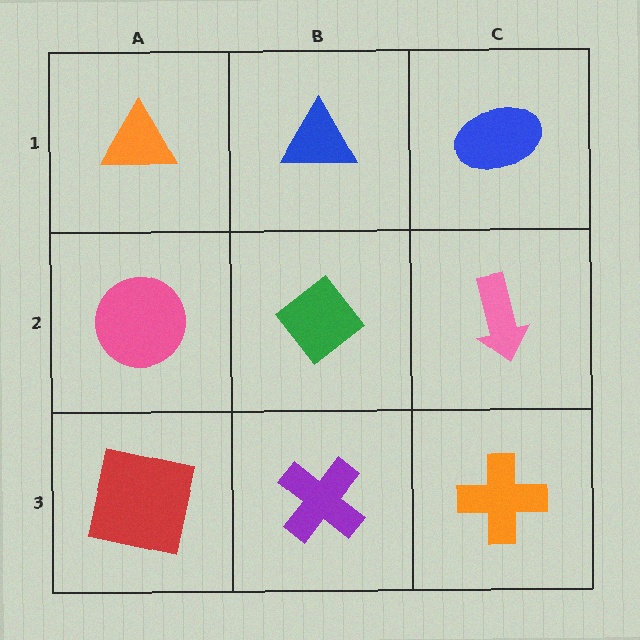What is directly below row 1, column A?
A pink circle.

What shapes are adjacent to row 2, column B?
A blue triangle (row 1, column B), a purple cross (row 3, column B), a pink circle (row 2, column A), a pink arrow (row 2, column C).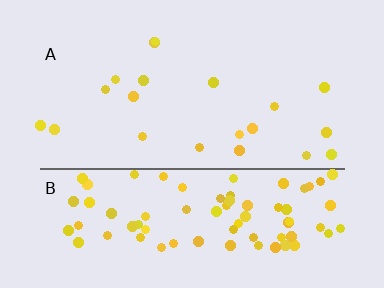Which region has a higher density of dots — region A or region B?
B (the bottom).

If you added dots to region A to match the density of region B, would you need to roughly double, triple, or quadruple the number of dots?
Approximately quadruple.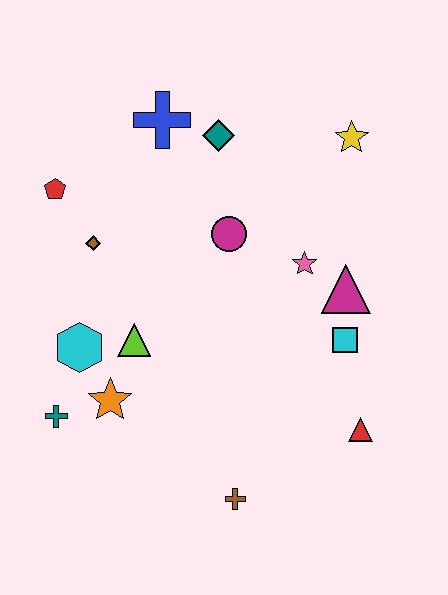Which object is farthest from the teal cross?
The yellow star is farthest from the teal cross.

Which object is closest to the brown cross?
The red triangle is closest to the brown cross.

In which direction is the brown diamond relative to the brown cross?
The brown diamond is above the brown cross.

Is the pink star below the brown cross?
No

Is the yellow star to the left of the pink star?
No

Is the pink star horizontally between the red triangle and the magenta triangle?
No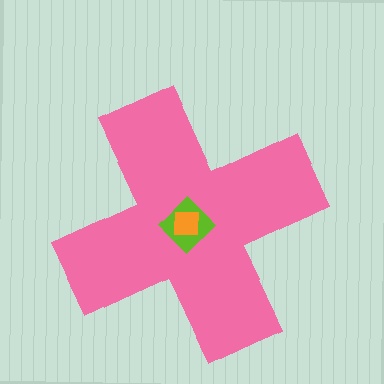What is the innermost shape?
The orange square.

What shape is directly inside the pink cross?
The lime diamond.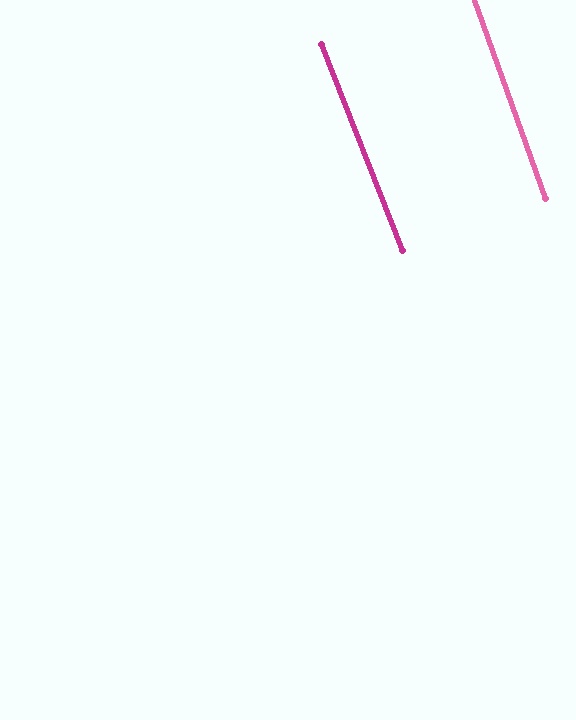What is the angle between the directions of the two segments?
Approximately 2 degrees.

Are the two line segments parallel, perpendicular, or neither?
Parallel — their directions differ by only 1.7°.